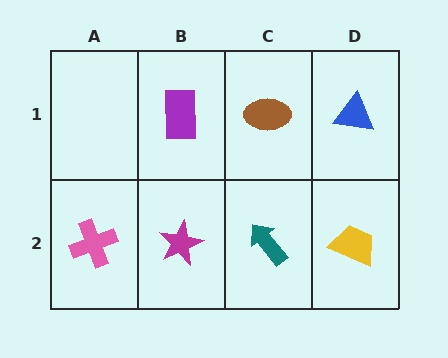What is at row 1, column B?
A purple rectangle.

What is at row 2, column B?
A magenta star.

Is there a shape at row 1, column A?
No, that cell is empty.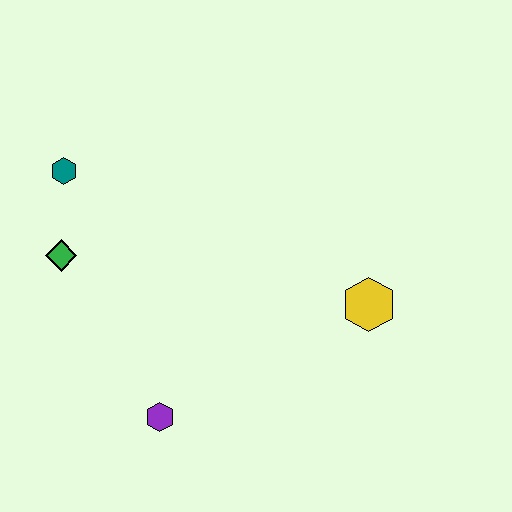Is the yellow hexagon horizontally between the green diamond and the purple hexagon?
No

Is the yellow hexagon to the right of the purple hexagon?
Yes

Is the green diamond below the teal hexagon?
Yes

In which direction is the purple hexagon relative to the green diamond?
The purple hexagon is below the green diamond.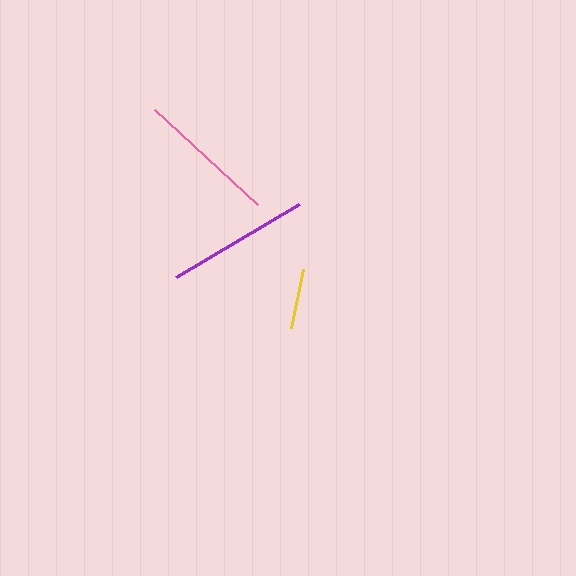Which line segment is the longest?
The purple line is the longest at approximately 143 pixels.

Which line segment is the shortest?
The yellow line is the shortest at approximately 60 pixels.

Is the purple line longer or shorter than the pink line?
The purple line is longer than the pink line.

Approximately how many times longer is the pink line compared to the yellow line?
The pink line is approximately 2.3 times the length of the yellow line.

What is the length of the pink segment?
The pink segment is approximately 140 pixels long.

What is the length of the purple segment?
The purple segment is approximately 143 pixels long.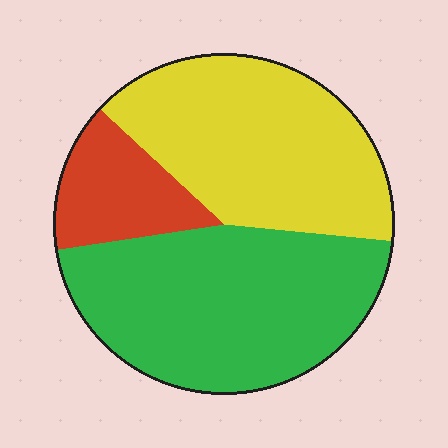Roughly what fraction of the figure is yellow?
Yellow takes up between a third and a half of the figure.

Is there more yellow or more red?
Yellow.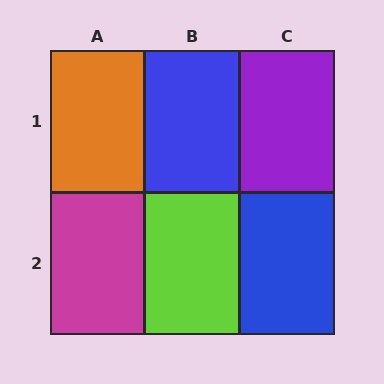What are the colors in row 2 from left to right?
Magenta, lime, blue.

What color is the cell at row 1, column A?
Orange.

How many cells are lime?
1 cell is lime.